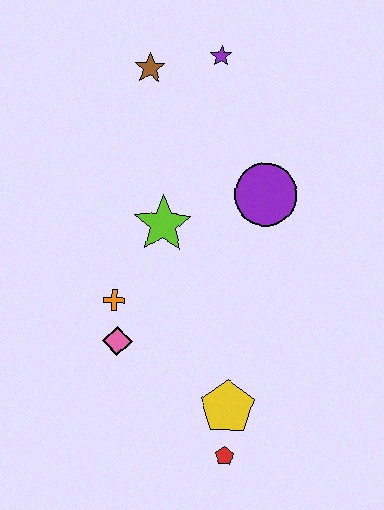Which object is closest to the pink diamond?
The orange cross is closest to the pink diamond.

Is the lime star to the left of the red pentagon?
Yes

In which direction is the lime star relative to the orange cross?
The lime star is above the orange cross.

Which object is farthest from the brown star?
The red pentagon is farthest from the brown star.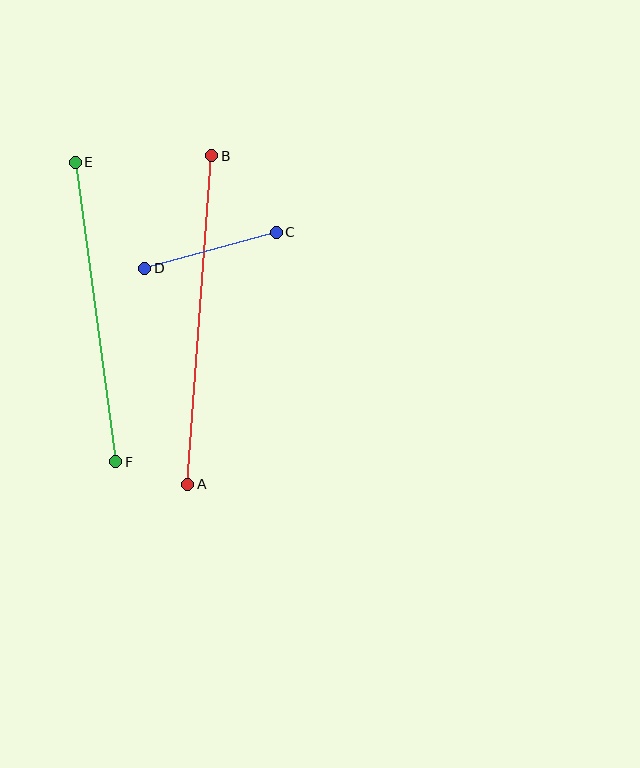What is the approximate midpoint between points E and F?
The midpoint is at approximately (96, 312) pixels.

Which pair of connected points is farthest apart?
Points A and B are farthest apart.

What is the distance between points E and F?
The distance is approximately 302 pixels.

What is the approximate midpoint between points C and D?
The midpoint is at approximately (210, 250) pixels.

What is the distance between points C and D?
The distance is approximately 136 pixels.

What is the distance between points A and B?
The distance is approximately 330 pixels.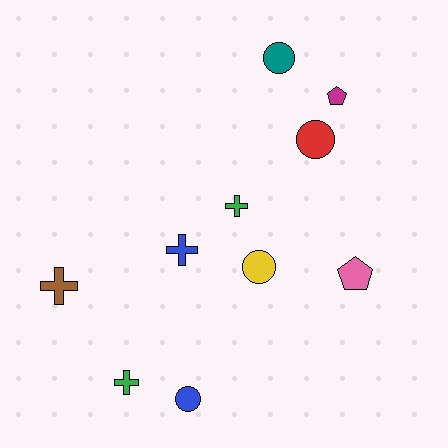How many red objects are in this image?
There is 1 red object.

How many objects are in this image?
There are 10 objects.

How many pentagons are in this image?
There are 2 pentagons.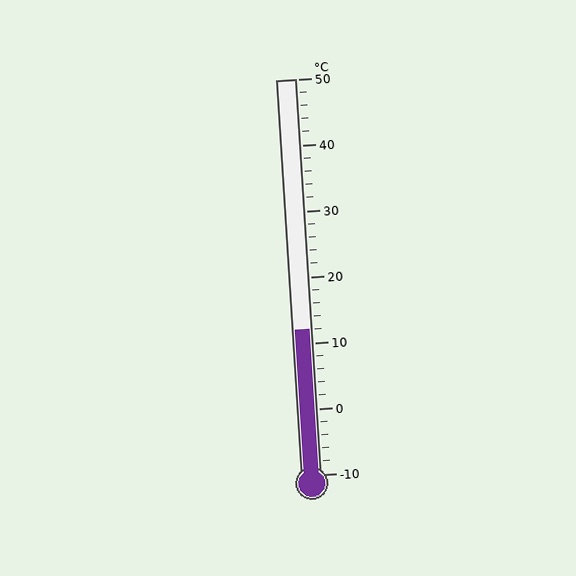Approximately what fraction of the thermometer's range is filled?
The thermometer is filled to approximately 35% of its range.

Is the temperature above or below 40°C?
The temperature is below 40°C.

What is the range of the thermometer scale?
The thermometer scale ranges from -10°C to 50°C.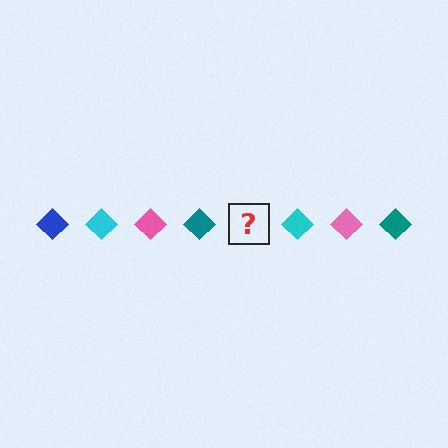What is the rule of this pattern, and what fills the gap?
The rule is that the pattern cycles through blue, cyan, pink, teal diamonds. The gap should be filled with a blue diamond.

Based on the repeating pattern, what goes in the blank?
The blank should be a blue diamond.